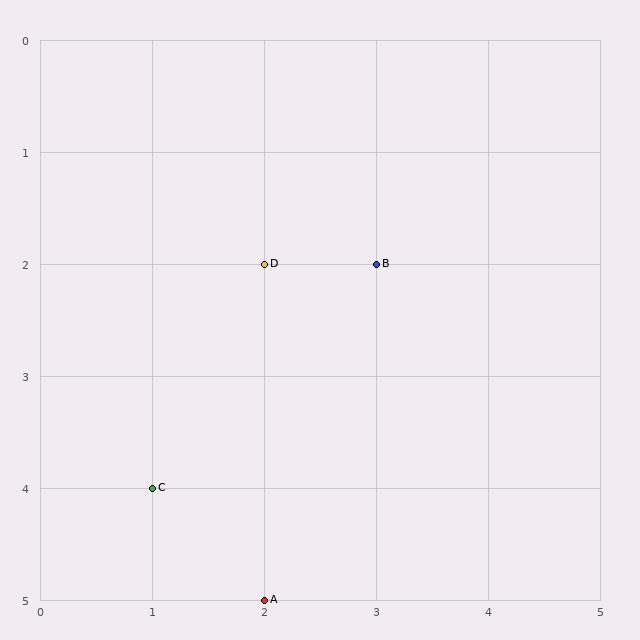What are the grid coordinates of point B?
Point B is at grid coordinates (3, 2).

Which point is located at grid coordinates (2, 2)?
Point D is at (2, 2).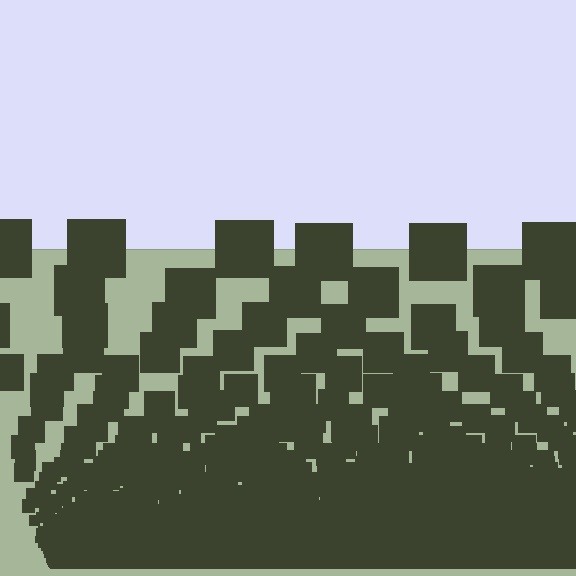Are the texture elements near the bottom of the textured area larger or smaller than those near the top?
Smaller. The gradient is inverted — elements near the bottom are smaller and denser.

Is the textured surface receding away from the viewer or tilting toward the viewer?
The surface appears to tilt toward the viewer. Texture elements get larger and sparser toward the top.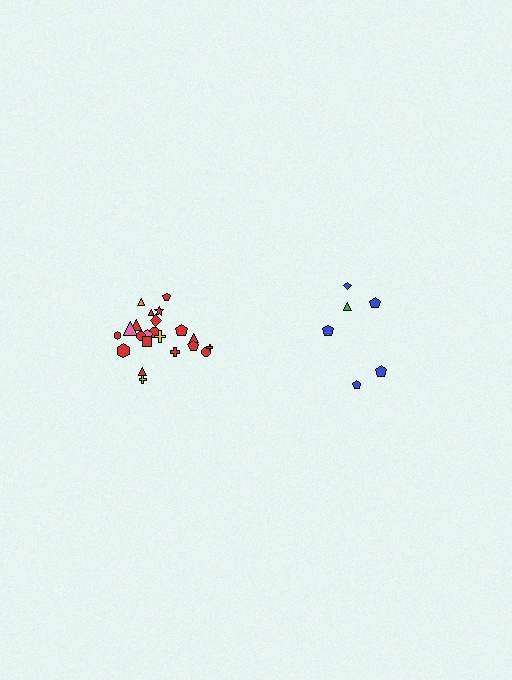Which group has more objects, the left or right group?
The left group.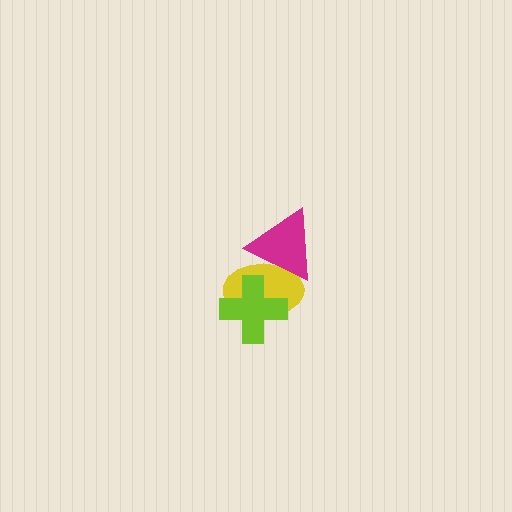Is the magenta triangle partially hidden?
No, no other shape covers it.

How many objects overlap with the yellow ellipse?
2 objects overlap with the yellow ellipse.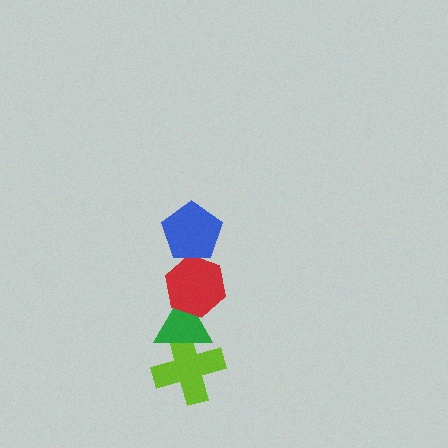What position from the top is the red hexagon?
The red hexagon is 2nd from the top.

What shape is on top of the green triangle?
The red hexagon is on top of the green triangle.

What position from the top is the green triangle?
The green triangle is 3rd from the top.